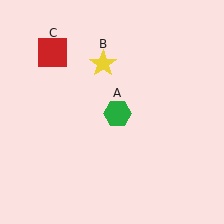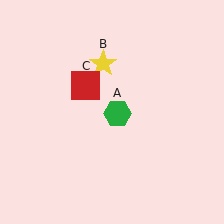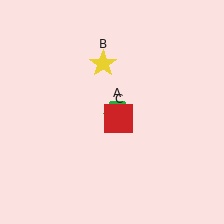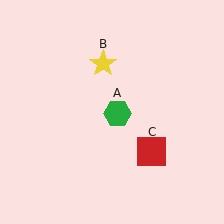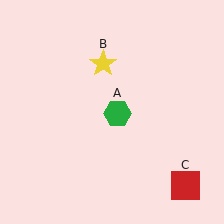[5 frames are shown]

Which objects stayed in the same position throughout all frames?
Green hexagon (object A) and yellow star (object B) remained stationary.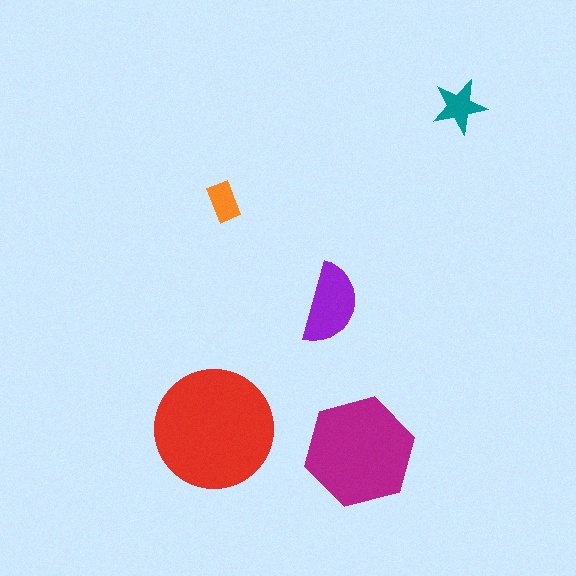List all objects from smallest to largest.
The orange rectangle, the teal star, the purple semicircle, the magenta hexagon, the red circle.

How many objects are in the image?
There are 5 objects in the image.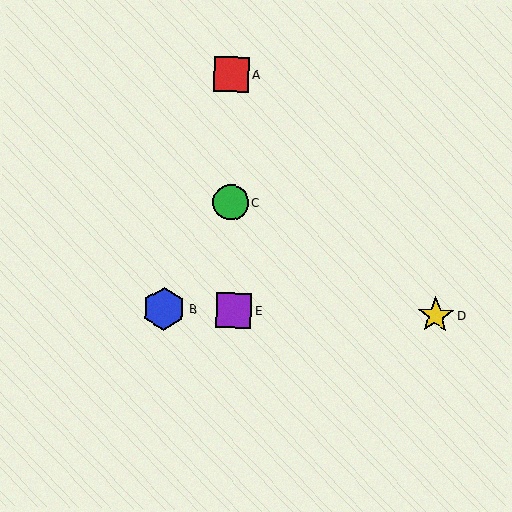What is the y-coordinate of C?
Object C is at y≈202.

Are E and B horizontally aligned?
Yes, both are at y≈310.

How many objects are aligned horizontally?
3 objects (B, D, E) are aligned horizontally.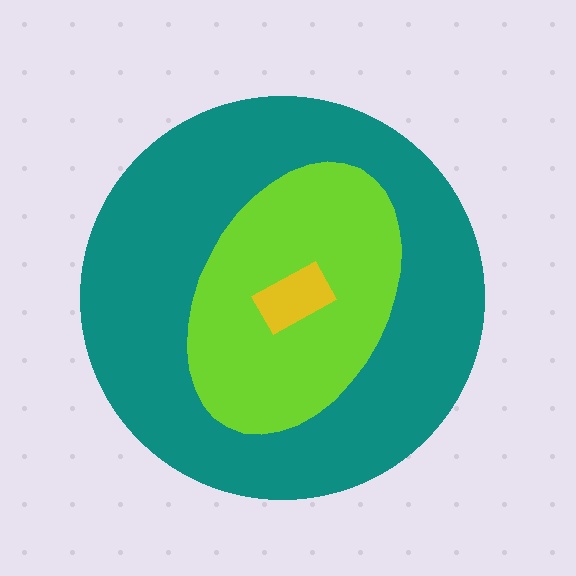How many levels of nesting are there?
3.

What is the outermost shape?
The teal circle.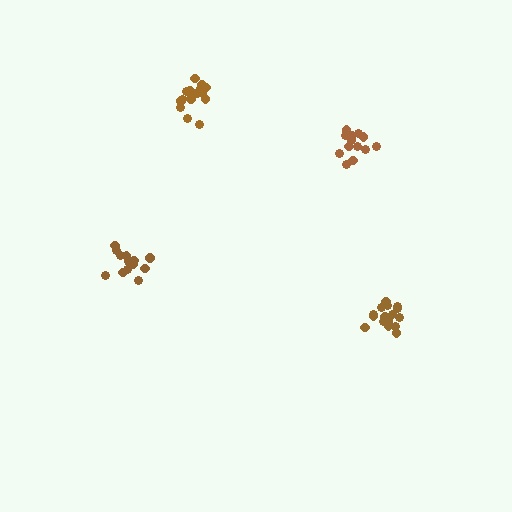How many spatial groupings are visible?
There are 4 spatial groupings.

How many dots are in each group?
Group 1: 16 dots, Group 2: 13 dots, Group 3: 16 dots, Group 4: 13 dots (58 total).